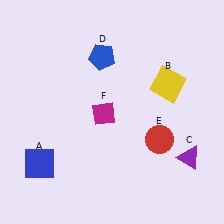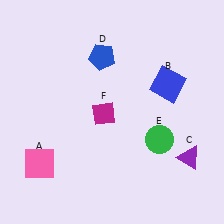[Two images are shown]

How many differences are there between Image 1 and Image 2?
There are 3 differences between the two images.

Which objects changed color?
A changed from blue to pink. B changed from yellow to blue. E changed from red to green.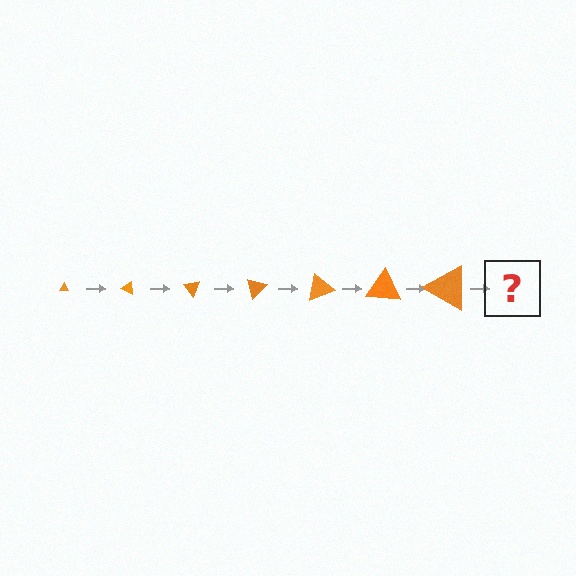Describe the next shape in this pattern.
It should be a triangle, larger than the previous one and rotated 175 degrees from the start.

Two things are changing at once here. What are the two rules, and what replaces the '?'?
The two rules are that the triangle grows larger each step and it rotates 25 degrees each step. The '?' should be a triangle, larger than the previous one and rotated 175 degrees from the start.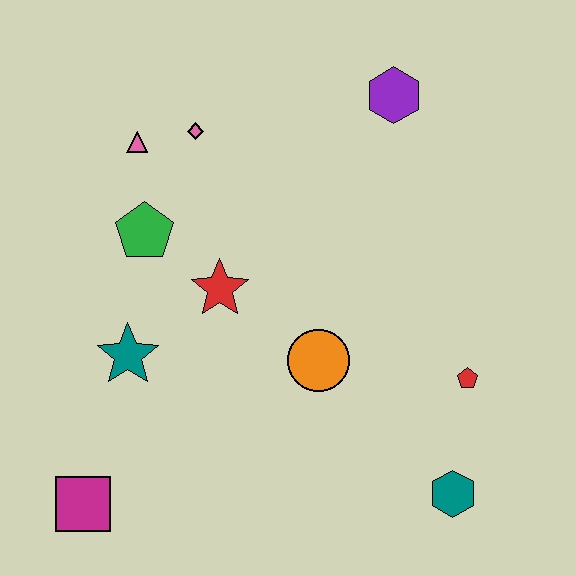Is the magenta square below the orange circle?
Yes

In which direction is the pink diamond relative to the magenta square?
The pink diamond is above the magenta square.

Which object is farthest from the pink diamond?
The teal hexagon is farthest from the pink diamond.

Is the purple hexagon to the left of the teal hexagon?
Yes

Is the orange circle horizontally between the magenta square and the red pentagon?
Yes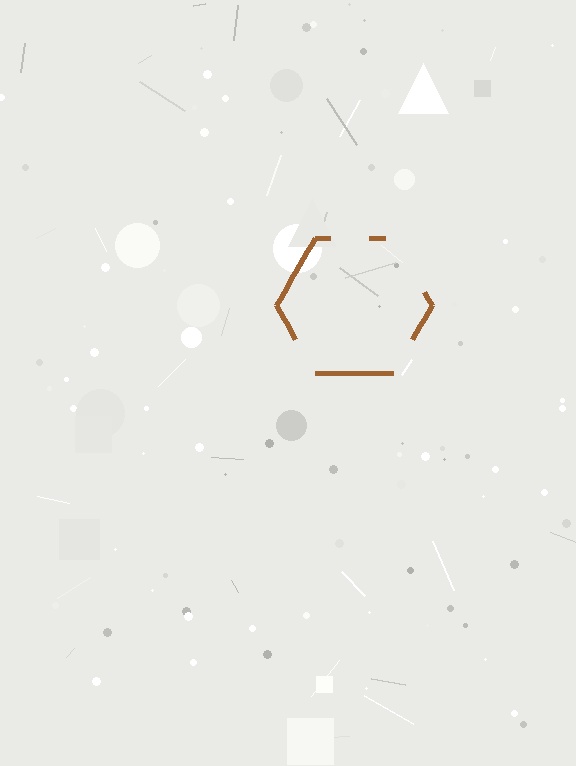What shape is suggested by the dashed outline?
The dashed outline suggests a hexagon.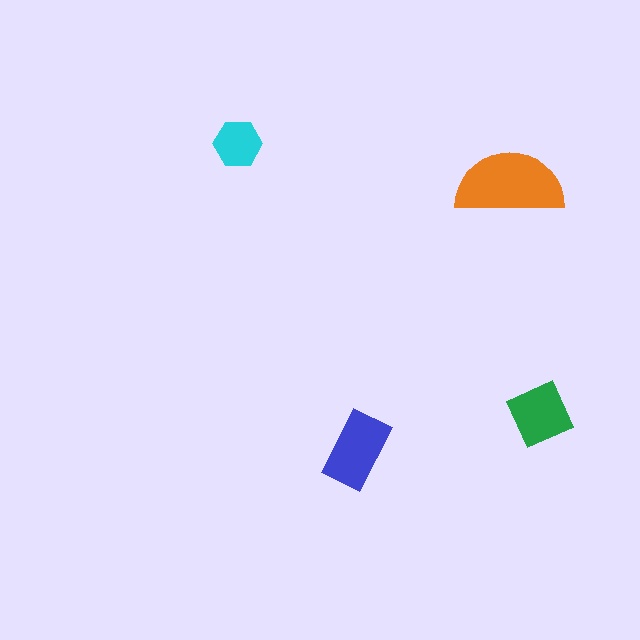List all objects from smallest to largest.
The cyan hexagon, the green diamond, the blue rectangle, the orange semicircle.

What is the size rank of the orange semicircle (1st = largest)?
1st.